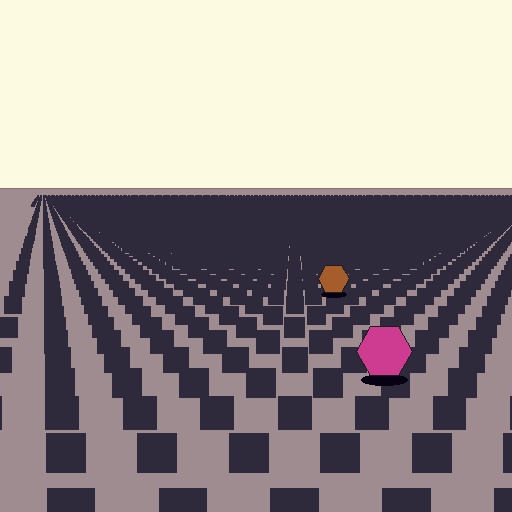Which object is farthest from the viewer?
The brown hexagon is farthest from the viewer. It appears smaller and the ground texture around it is denser.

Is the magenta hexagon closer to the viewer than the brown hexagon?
Yes. The magenta hexagon is closer — you can tell from the texture gradient: the ground texture is coarser near it.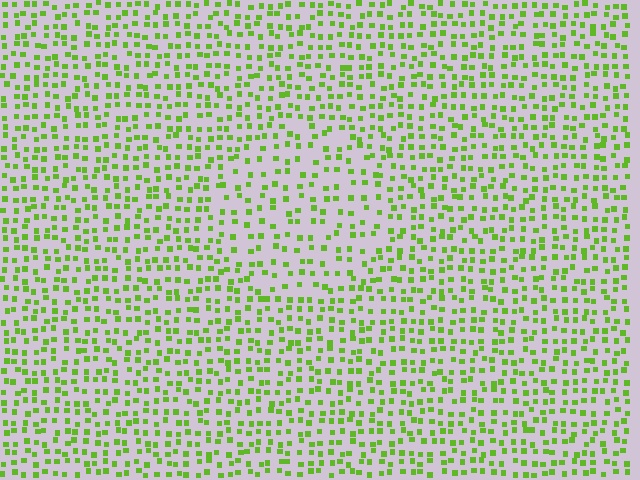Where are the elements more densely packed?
The elements are more densely packed outside the circle boundary.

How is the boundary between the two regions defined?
The boundary is defined by a change in element density (approximately 1.6x ratio). All elements are the same color, size, and shape.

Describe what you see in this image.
The image contains small lime elements arranged at two different densities. A circle-shaped region is visible where the elements are less densely packed than the surrounding area.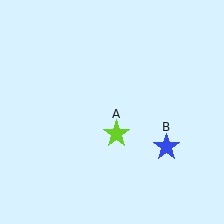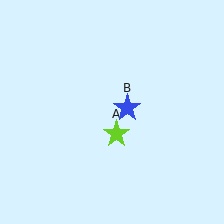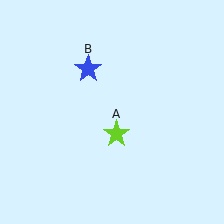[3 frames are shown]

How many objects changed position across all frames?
1 object changed position: blue star (object B).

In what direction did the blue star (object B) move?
The blue star (object B) moved up and to the left.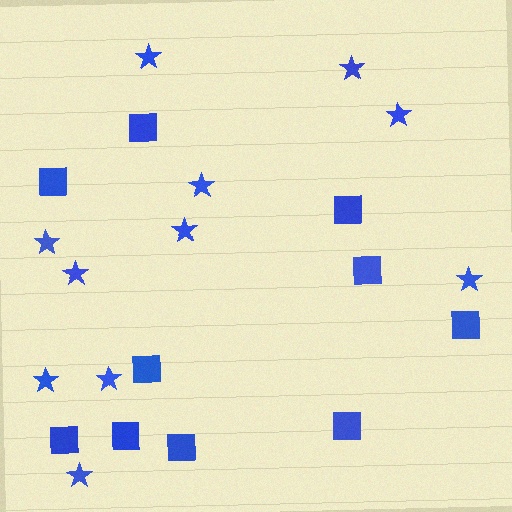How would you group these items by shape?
There are 2 groups: one group of squares (10) and one group of stars (11).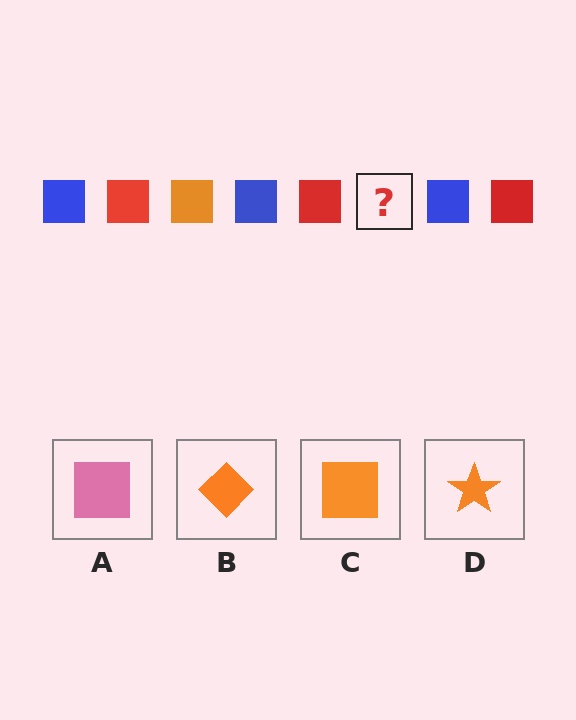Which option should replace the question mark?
Option C.